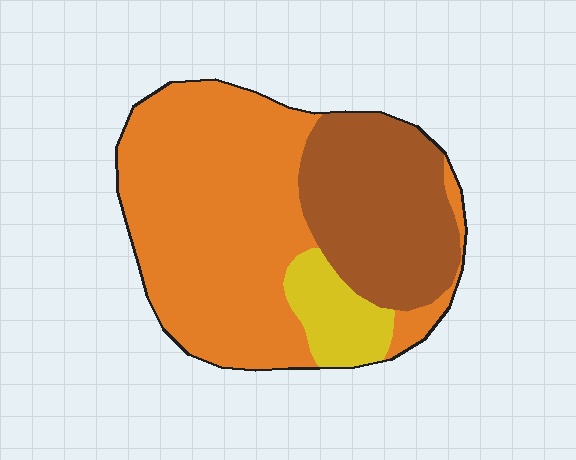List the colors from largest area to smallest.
From largest to smallest: orange, brown, yellow.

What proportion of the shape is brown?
Brown takes up between a sixth and a third of the shape.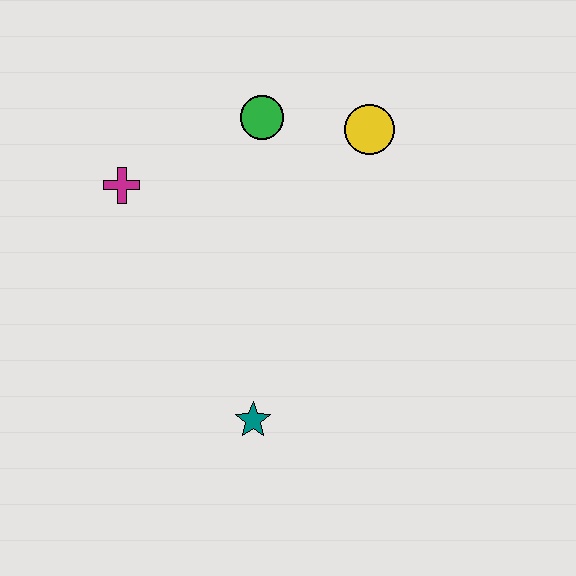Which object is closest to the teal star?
The magenta cross is closest to the teal star.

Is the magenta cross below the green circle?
Yes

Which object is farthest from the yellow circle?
The teal star is farthest from the yellow circle.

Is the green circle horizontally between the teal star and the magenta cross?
No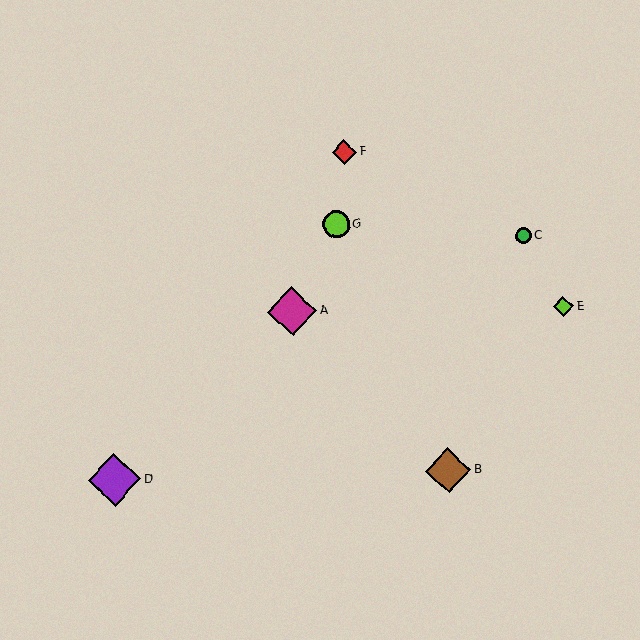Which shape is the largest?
The purple diamond (labeled D) is the largest.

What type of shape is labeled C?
Shape C is a green circle.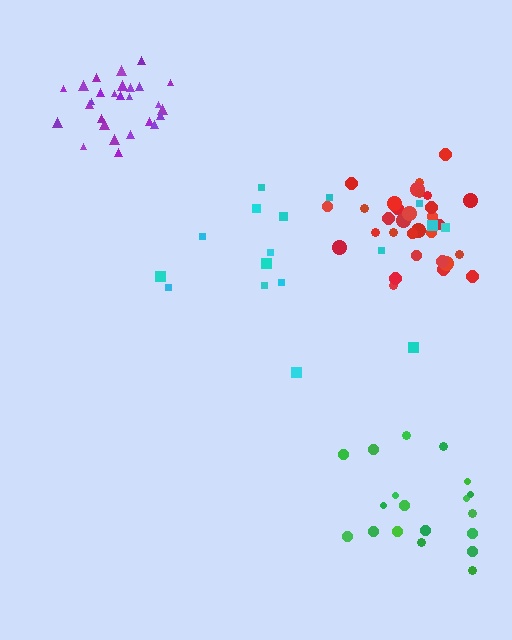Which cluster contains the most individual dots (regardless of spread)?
Red (31).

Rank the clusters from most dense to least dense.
purple, red, green, cyan.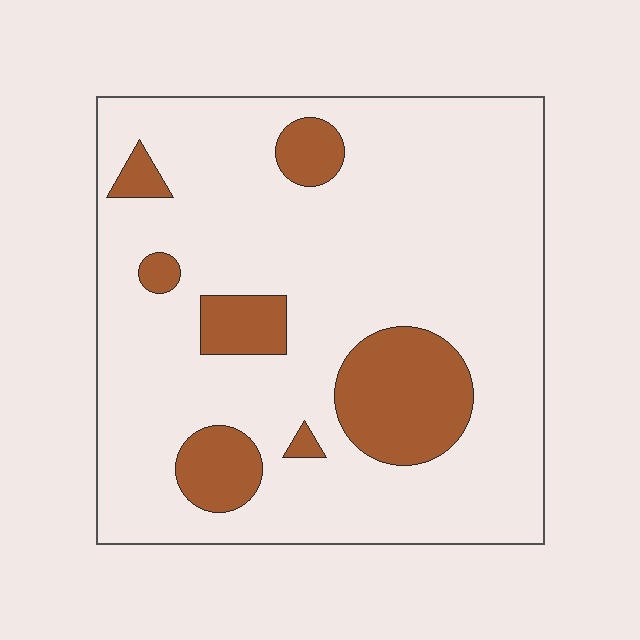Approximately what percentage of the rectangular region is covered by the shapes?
Approximately 15%.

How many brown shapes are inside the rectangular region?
7.